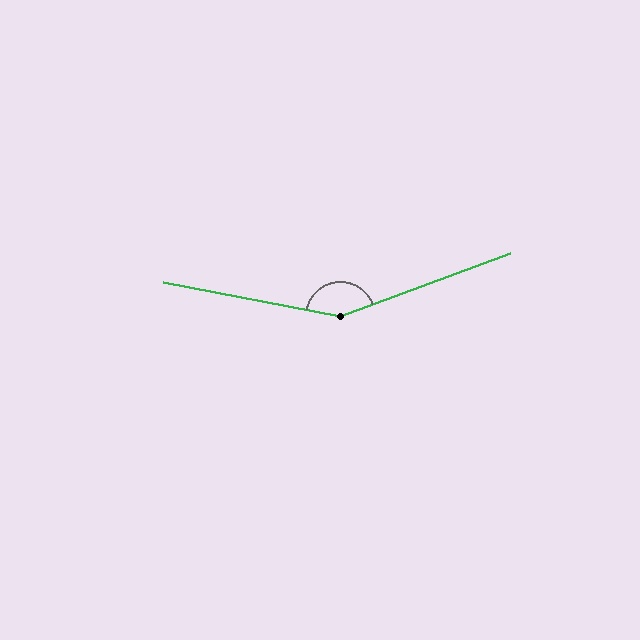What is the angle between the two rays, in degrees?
Approximately 149 degrees.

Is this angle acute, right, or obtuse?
It is obtuse.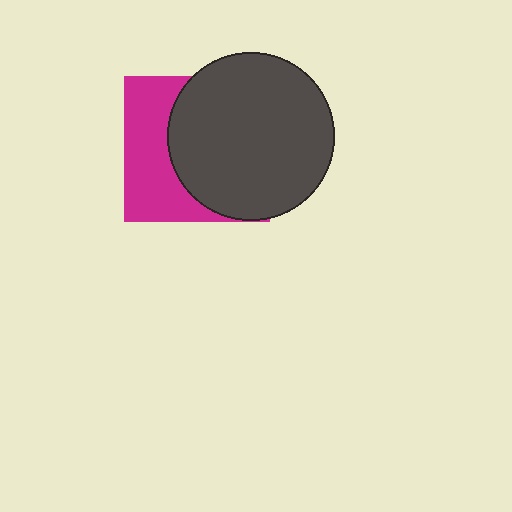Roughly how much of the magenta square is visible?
A small part of it is visible (roughly 40%).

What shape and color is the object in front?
The object in front is a dark gray circle.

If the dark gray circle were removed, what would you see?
You would see the complete magenta square.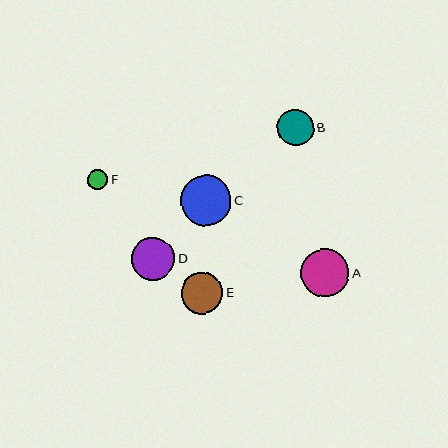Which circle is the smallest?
Circle F is the smallest with a size of approximately 21 pixels.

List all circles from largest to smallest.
From largest to smallest: C, A, D, E, B, F.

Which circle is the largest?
Circle C is the largest with a size of approximately 51 pixels.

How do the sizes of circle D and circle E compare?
Circle D and circle E are approximately the same size.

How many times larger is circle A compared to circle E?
Circle A is approximately 1.2 times the size of circle E.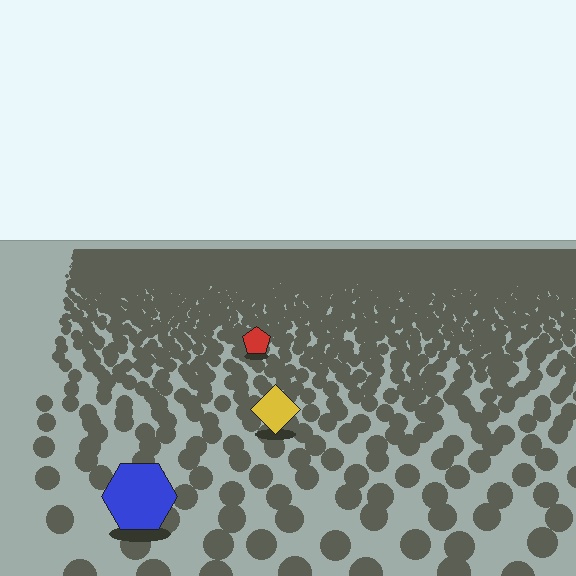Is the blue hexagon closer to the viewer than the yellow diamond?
Yes. The blue hexagon is closer — you can tell from the texture gradient: the ground texture is coarser near it.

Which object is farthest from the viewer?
The red pentagon is farthest from the viewer. It appears smaller and the ground texture around it is denser.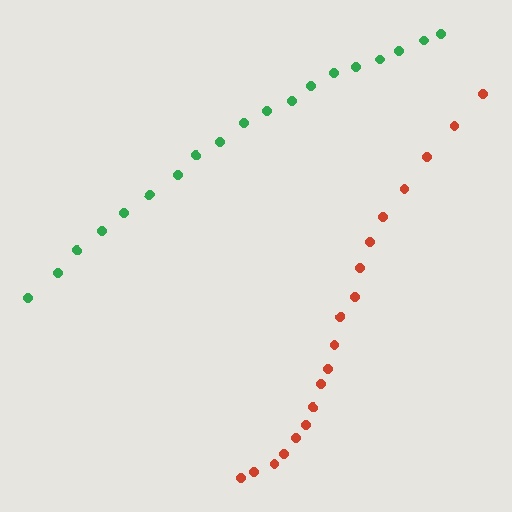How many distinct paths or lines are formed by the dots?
There are 2 distinct paths.